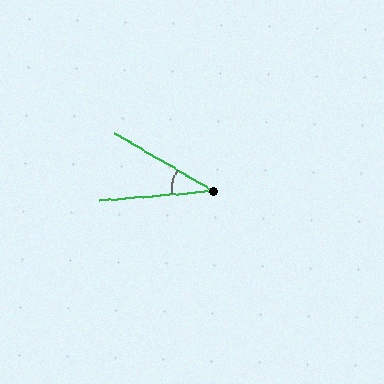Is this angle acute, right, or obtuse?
It is acute.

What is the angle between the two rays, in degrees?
Approximately 35 degrees.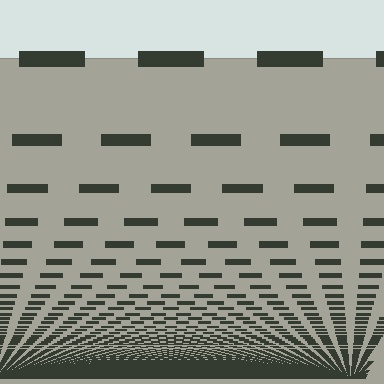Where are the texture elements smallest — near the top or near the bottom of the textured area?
Near the bottom.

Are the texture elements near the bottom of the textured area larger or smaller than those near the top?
Smaller. The gradient is inverted — elements near the bottom are smaller and denser.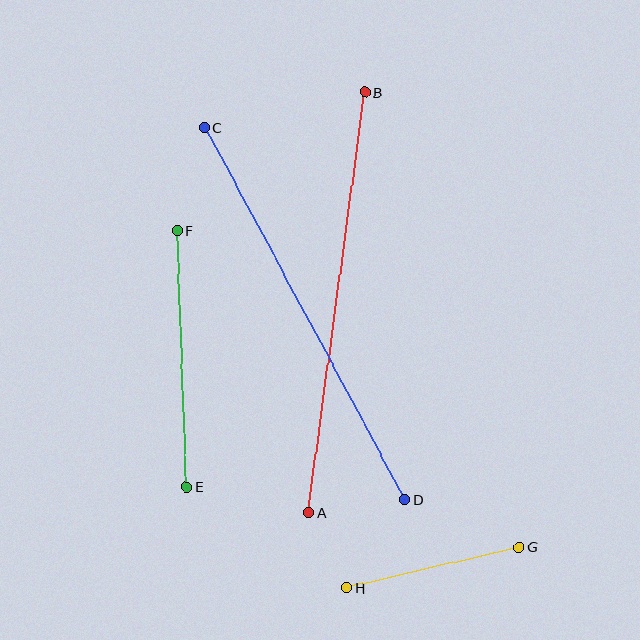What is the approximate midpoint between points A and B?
The midpoint is at approximately (337, 302) pixels.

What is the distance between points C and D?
The distance is approximately 423 pixels.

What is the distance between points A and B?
The distance is approximately 424 pixels.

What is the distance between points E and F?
The distance is approximately 256 pixels.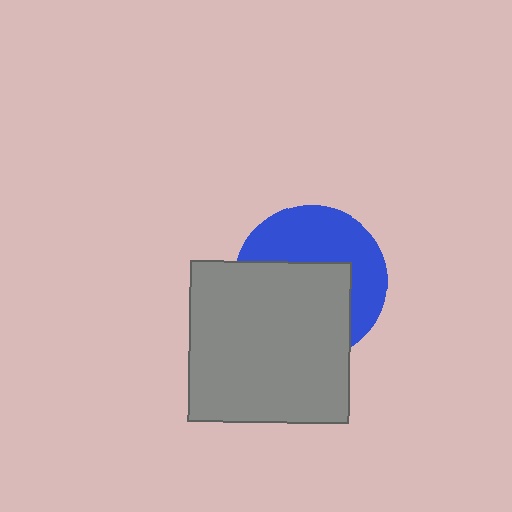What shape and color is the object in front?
The object in front is a gray square.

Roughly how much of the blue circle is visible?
About half of it is visible (roughly 47%).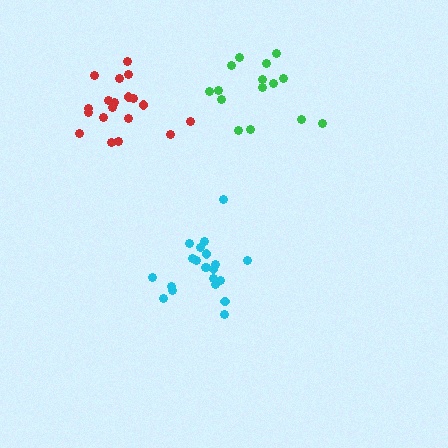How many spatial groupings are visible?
There are 3 spatial groupings.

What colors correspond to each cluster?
The clusters are colored: cyan, red, green.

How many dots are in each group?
Group 1: 21 dots, Group 2: 19 dots, Group 3: 16 dots (56 total).